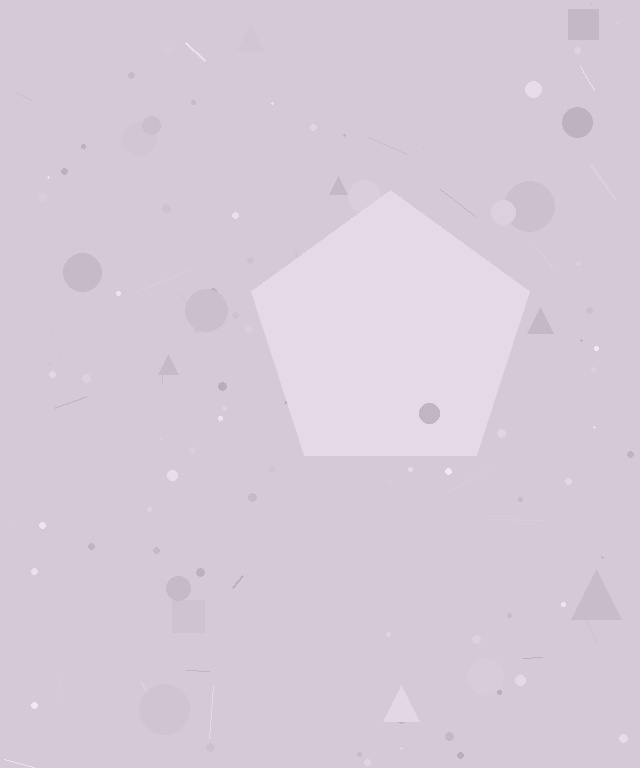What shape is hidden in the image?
A pentagon is hidden in the image.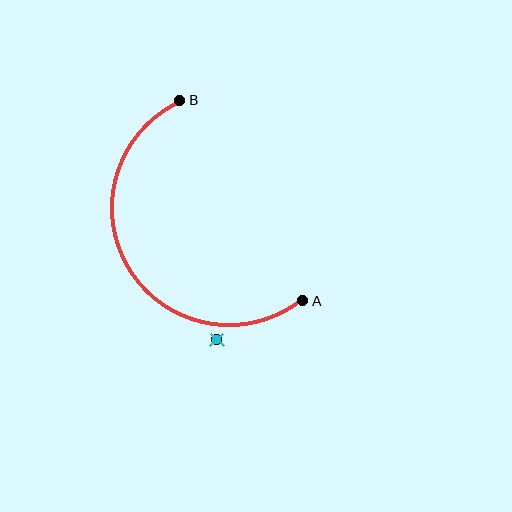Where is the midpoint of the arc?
The arc midpoint is the point on the curve farthest from the straight line joining A and B. It sits to the left of that line.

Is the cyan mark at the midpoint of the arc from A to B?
No — the cyan mark does not lie on the arc at all. It sits slightly outside the curve.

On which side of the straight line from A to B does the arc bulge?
The arc bulges to the left of the straight line connecting A and B.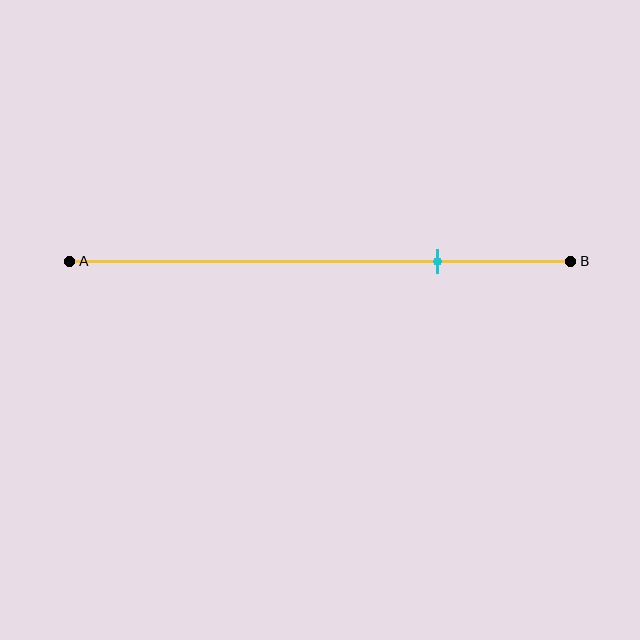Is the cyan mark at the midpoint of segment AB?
No, the mark is at about 75% from A, not at the 50% midpoint.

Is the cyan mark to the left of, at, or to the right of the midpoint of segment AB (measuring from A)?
The cyan mark is to the right of the midpoint of segment AB.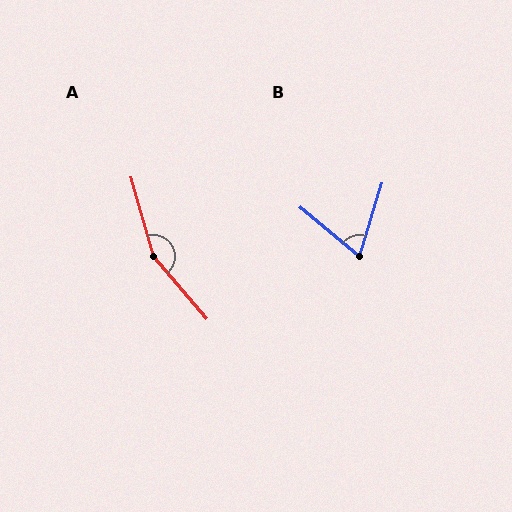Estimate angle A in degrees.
Approximately 155 degrees.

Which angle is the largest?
A, at approximately 155 degrees.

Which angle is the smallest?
B, at approximately 67 degrees.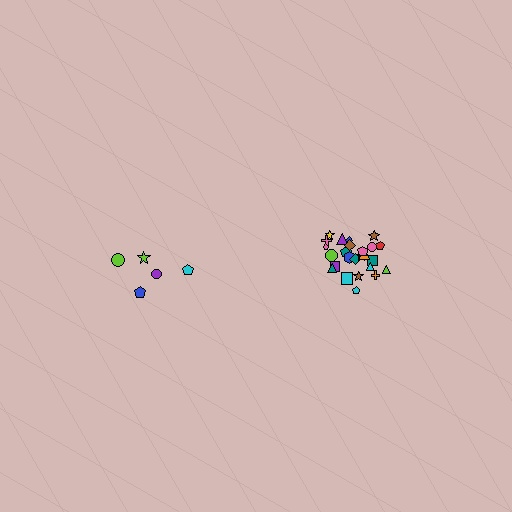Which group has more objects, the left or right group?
The right group.